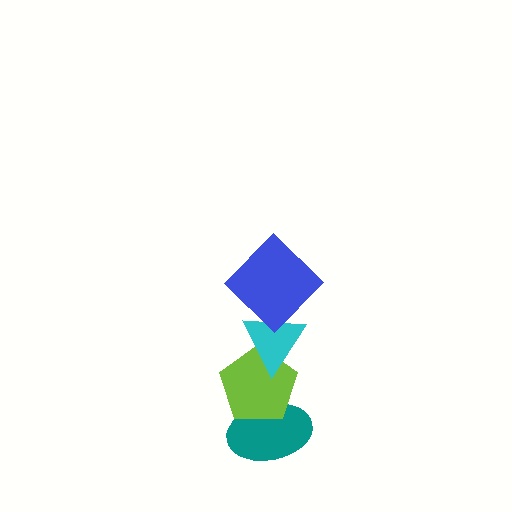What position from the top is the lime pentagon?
The lime pentagon is 3rd from the top.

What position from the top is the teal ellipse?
The teal ellipse is 4th from the top.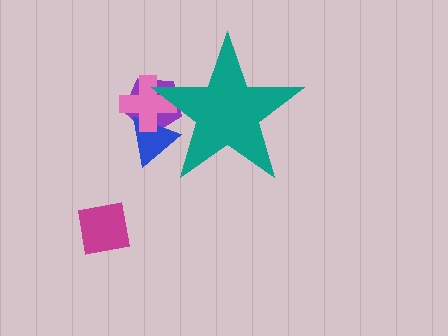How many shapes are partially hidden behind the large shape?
3 shapes are partially hidden.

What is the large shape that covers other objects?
A teal star.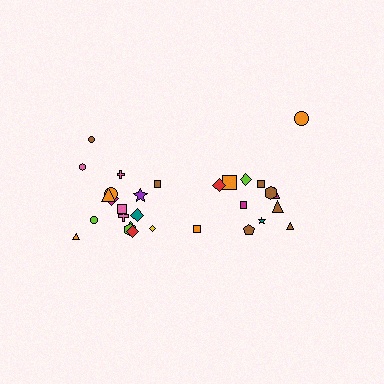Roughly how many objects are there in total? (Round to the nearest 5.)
Roughly 30 objects in total.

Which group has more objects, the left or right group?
The left group.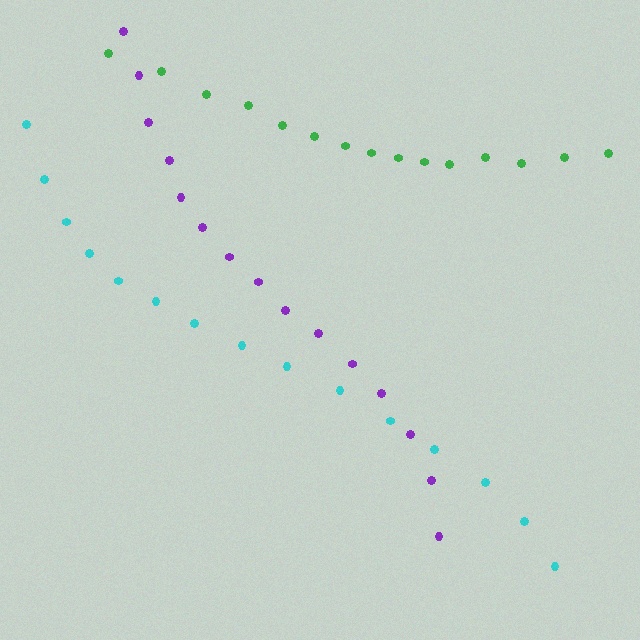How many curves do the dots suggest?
There are 3 distinct paths.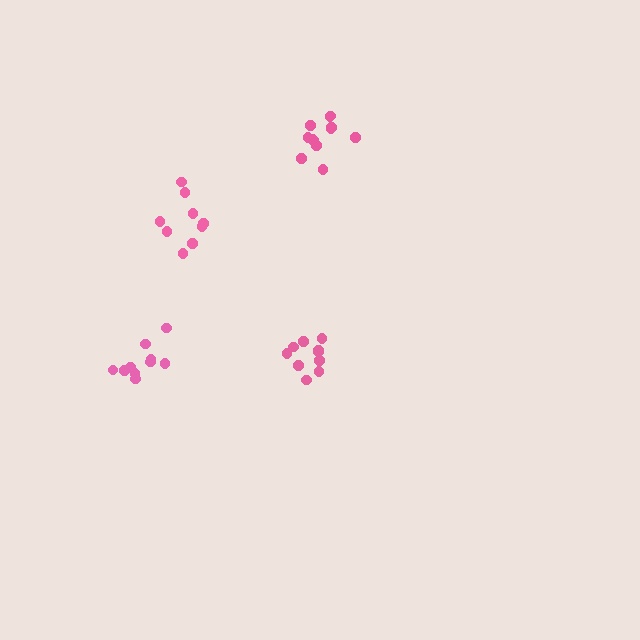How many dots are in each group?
Group 1: 9 dots, Group 2: 12 dots, Group 3: 10 dots, Group 4: 10 dots (41 total).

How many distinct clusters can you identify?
There are 4 distinct clusters.